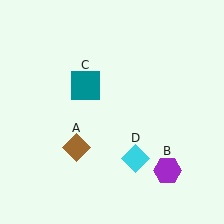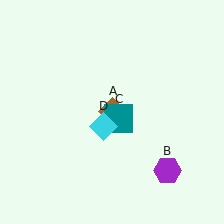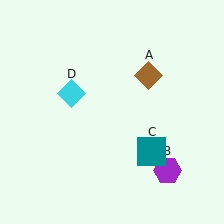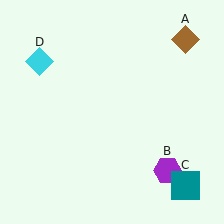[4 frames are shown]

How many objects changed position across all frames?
3 objects changed position: brown diamond (object A), teal square (object C), cyan diamond (object D).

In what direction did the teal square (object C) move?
The teal square (object C) moved down and to the right.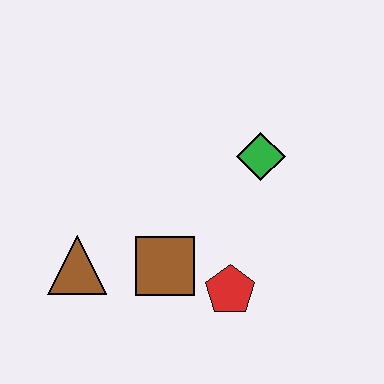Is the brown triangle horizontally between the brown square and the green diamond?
No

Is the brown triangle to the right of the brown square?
No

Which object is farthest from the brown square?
The green diamond is farthest from the brown square.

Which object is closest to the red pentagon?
The brown square is closest to the red pentagon.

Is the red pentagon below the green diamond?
Yes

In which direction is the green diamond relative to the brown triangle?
The green diamond is to the right of the brown triangle.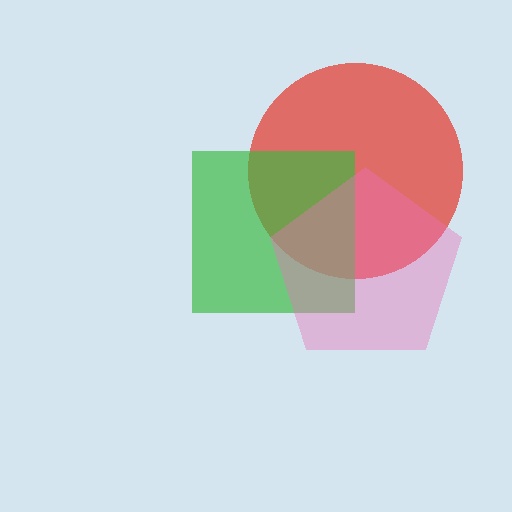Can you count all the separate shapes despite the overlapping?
Yes, there are 3 separate shapes.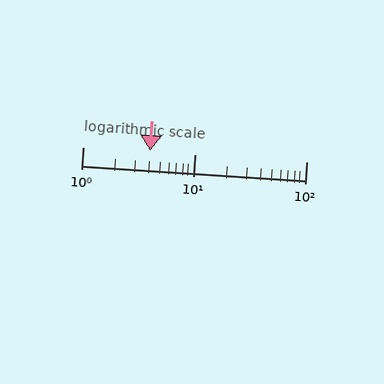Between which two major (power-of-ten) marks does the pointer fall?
The pointer is between 1 and 10.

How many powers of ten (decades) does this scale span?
The scale spans 2 decades, from 1 to 100.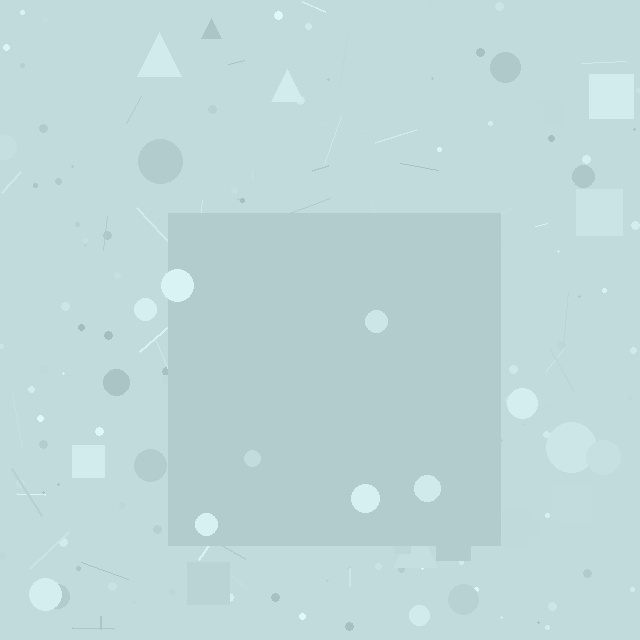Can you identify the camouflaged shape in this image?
The camouflaged shape is a square.